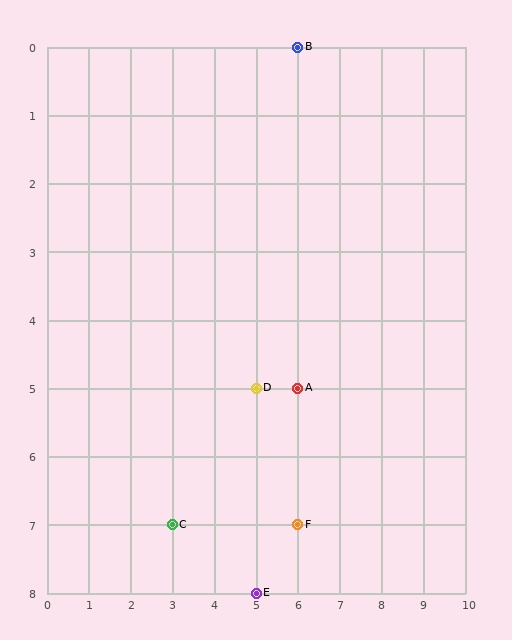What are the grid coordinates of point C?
Point C is at grid coordinates (3, 7).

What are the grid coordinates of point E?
Point E is at grid coordinates (5, 8).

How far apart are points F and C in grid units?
Points F and C are 3 columns apart.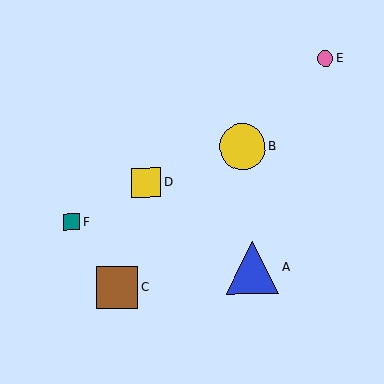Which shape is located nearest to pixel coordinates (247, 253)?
The blue triangle (labeled A) at (253, 268) is nearest to that location.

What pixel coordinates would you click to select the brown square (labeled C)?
Click at (117, 287) to select the brown square C.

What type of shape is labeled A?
Shape A is a blue triangle.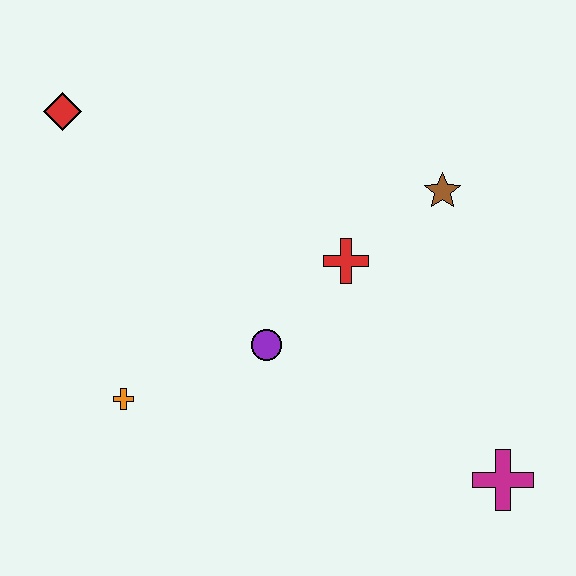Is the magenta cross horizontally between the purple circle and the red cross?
No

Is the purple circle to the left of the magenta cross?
Yes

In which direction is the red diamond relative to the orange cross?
The red diamond is above the orange cross.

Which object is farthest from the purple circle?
The red diamond is farthest from the purple circle.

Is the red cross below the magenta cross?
No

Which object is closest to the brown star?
The red cross is closest to the brown star.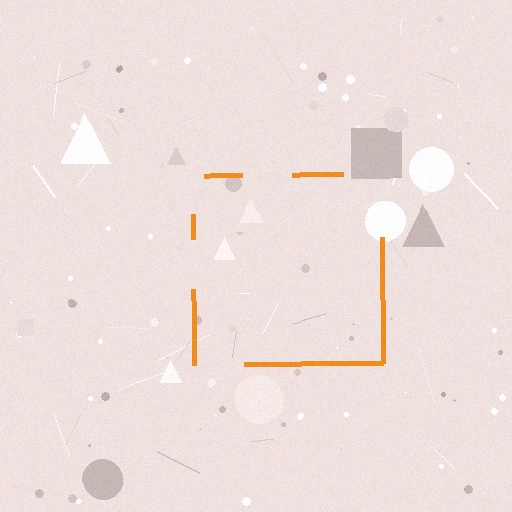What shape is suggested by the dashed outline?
The dashed outline suggests a square.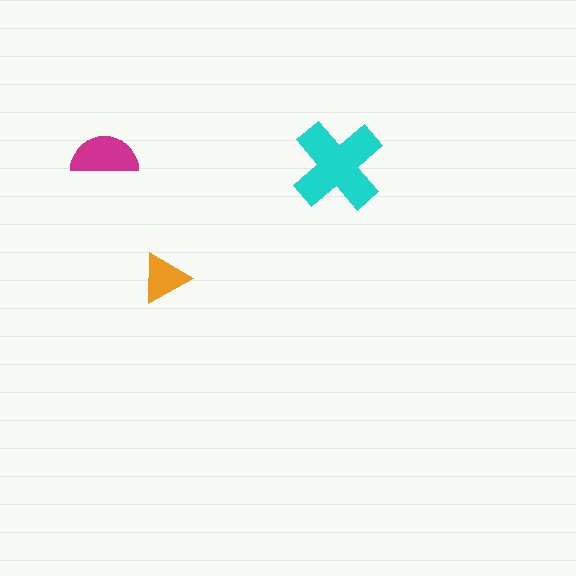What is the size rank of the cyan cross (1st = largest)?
1st.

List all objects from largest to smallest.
The cyan cross, the magenta semicircle, the orange triangle.